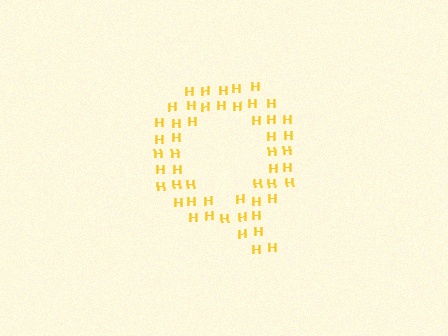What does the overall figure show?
The overall figure shows the letter Q.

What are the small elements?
The small elements are letter H's.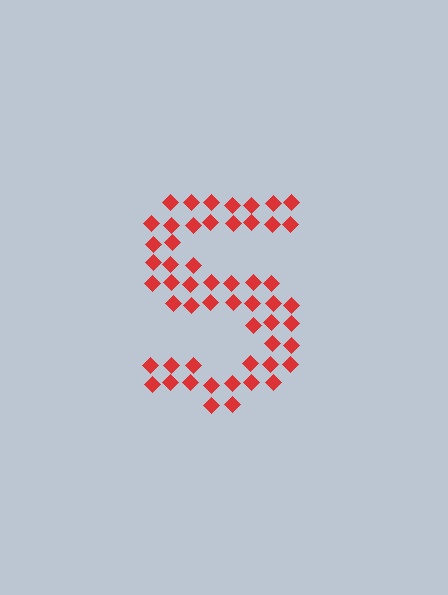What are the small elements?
The small elements are diamonds.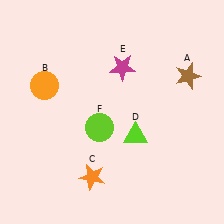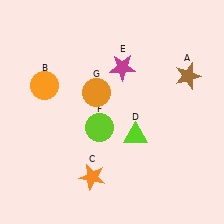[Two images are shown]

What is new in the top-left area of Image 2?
An orange circle (G) was added in the top-left area of Image 2.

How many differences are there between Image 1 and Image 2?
There is 1 difference between the two images.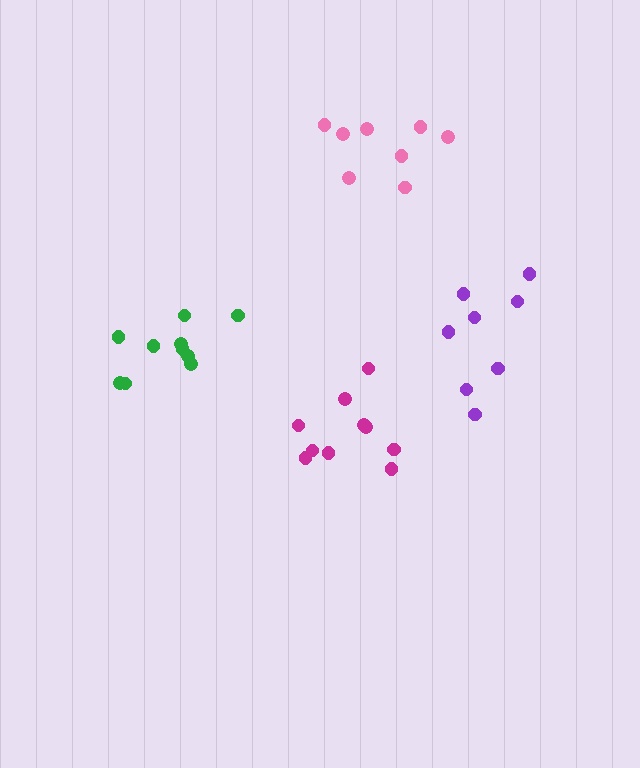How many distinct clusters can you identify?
There are 4 distinct clusters.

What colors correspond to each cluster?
The clusters are colored: green, pink, purple, magenta.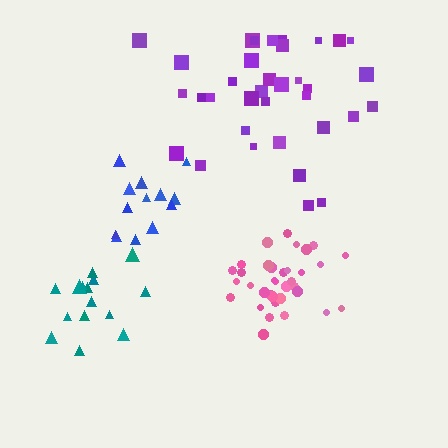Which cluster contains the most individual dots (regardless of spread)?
Pink (35).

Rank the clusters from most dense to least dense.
pink, teal, blue, purple.